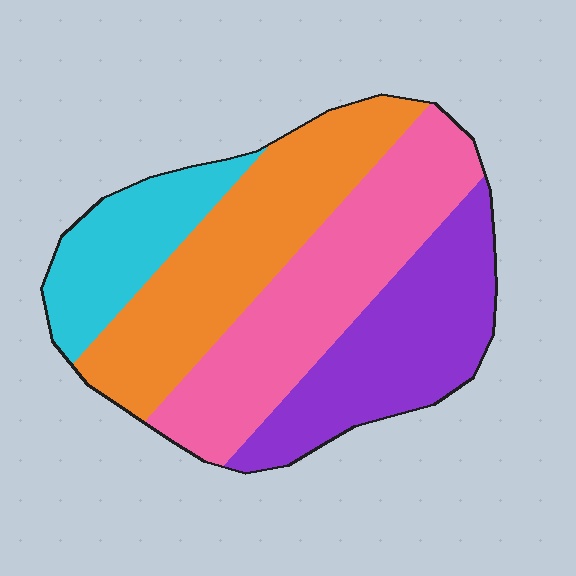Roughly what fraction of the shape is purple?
Purple covers 25% of the shape.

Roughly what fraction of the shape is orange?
Orange covers 29% of the shape.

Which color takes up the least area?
Cyan, at roughly 15%.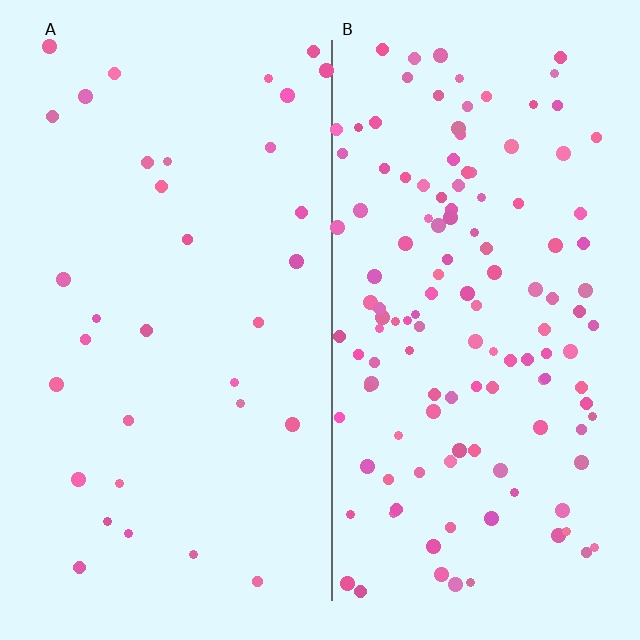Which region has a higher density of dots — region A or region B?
B (the right).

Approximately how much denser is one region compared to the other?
Approximately 3.9× — region B over region A.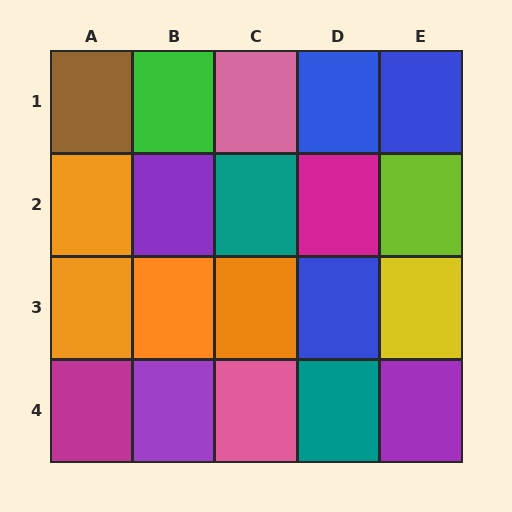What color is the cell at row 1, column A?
Brown.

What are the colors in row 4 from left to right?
Magenta, purple, pink, teal, purple.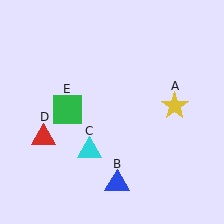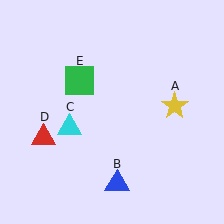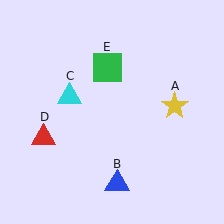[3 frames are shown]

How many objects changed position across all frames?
2 objects changed position: cyan triangle (object C), green square (object E).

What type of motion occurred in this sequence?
The cyan triangle (object C), green square (object E) rotated clockwise around the center of the scene.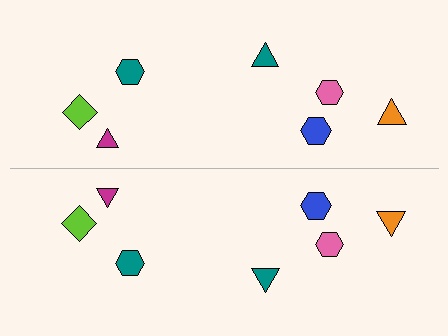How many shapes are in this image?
There are 14 shapes in this image.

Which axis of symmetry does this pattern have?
The pattern has a horizontal axis of symmetry running through the center of the image.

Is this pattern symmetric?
Yes, this pattern has bilateral (reflection) symmetry.